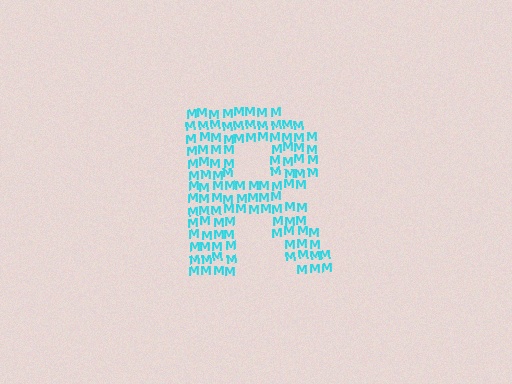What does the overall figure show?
The overall figure shows the letter R.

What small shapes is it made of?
It is made of small letter M's.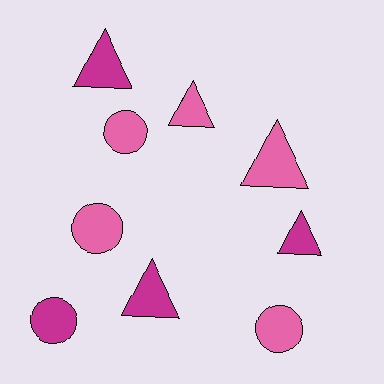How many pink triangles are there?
There are 2 pink triangles.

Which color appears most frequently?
Pink, with 5 objects.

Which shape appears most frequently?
Triangle, with 5 objects.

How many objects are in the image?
There are 9 objects.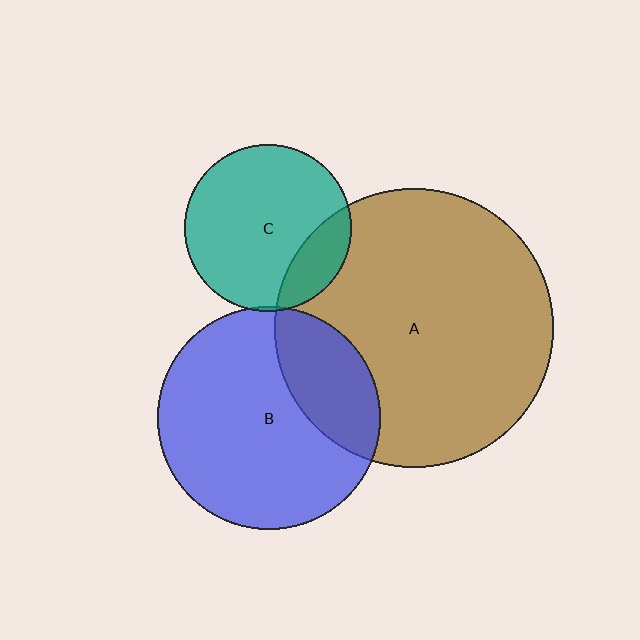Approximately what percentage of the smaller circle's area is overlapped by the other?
Approximately 5%.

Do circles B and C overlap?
Yes.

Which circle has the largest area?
Circle A (brown).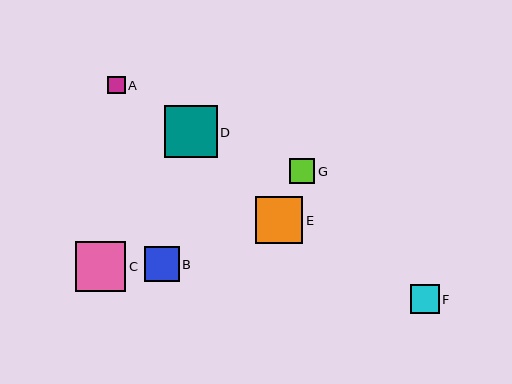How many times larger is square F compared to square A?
Square F is approximately 1.7 times the size of square A.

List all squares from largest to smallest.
From largest to smallest: D, C, E, B, F, G, A.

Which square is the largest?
Square D is the largest with a size of approximately 53 pixels.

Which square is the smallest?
Square A is the smallest with a size of approximately 17 pixels.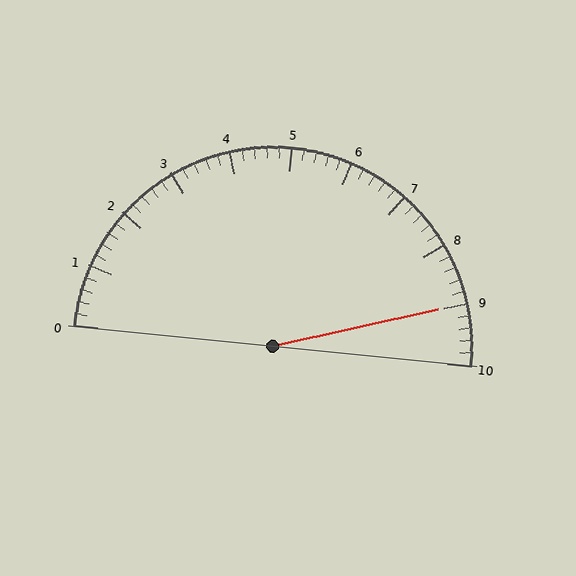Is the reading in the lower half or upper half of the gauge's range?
The reading is in the upper half of the range (0 to 10).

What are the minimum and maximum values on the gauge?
The gauge ranges from 0 to 10.